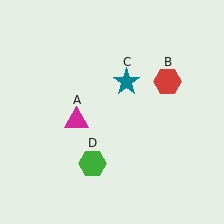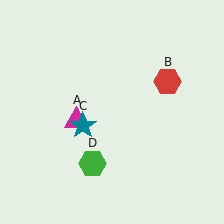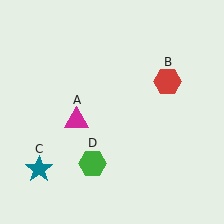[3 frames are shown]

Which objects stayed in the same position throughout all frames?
Magenta triangle (object A) and red hexagon (object B) and green hexagon (object D) remained stationary.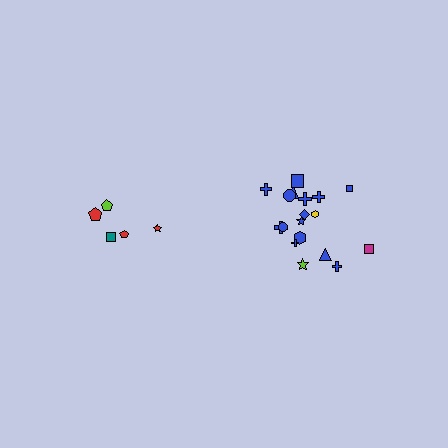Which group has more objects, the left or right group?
The right group.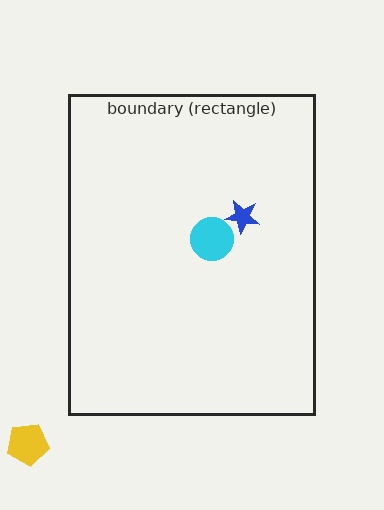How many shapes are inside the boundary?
2 inside, 1 outside.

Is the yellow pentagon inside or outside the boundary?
Outside.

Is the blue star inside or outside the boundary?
Inside.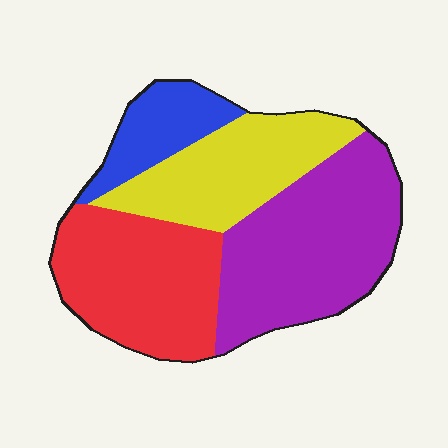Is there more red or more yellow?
Red.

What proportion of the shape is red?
Red covers 29% of the shape.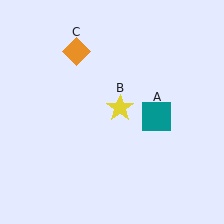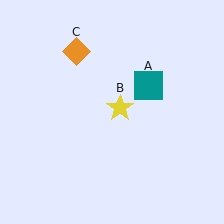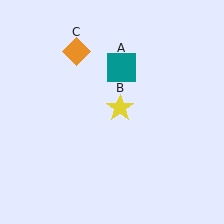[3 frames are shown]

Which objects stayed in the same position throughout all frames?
Yellow star (object B) and orange diamond (object C) remained stationary.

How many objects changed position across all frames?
1 object changed position: teal square (object A).